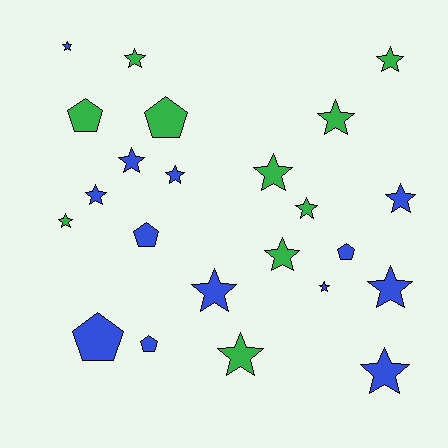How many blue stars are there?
There are 9 blue stars.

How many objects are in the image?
There are 23 objects.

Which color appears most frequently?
Blue, with 13 objects.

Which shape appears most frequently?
Star, with 17 objects.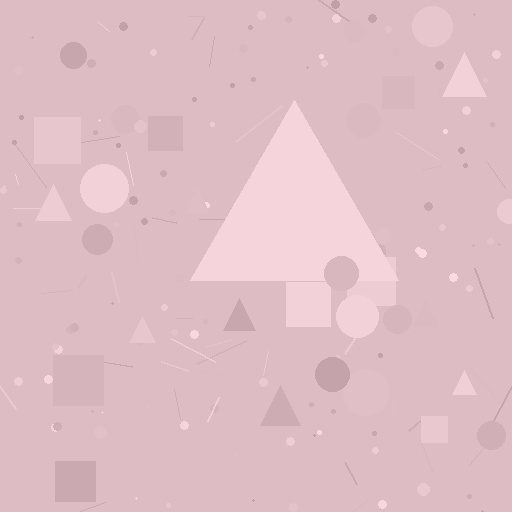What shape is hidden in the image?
A triangle is hidden in the image.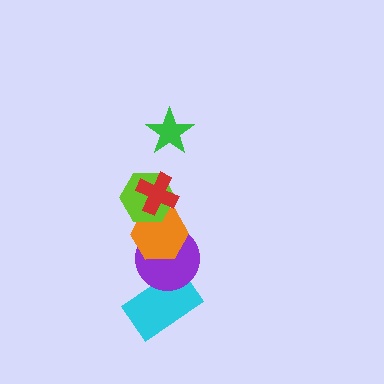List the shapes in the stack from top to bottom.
From top to bottom: the green star, the red cross, the lime hexagon, the orange hexagon, the purple circle, the cyan rectangle.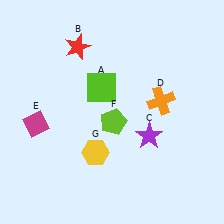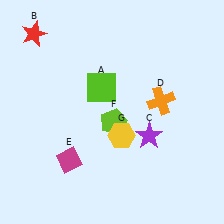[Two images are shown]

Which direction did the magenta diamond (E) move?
The magenta diamond (E) moved down.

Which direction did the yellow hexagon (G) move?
The yellow hexagon (G) moved right.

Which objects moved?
The objects that moved are: the red star (B), the magenta diamond (E), the yellow hexagon (G).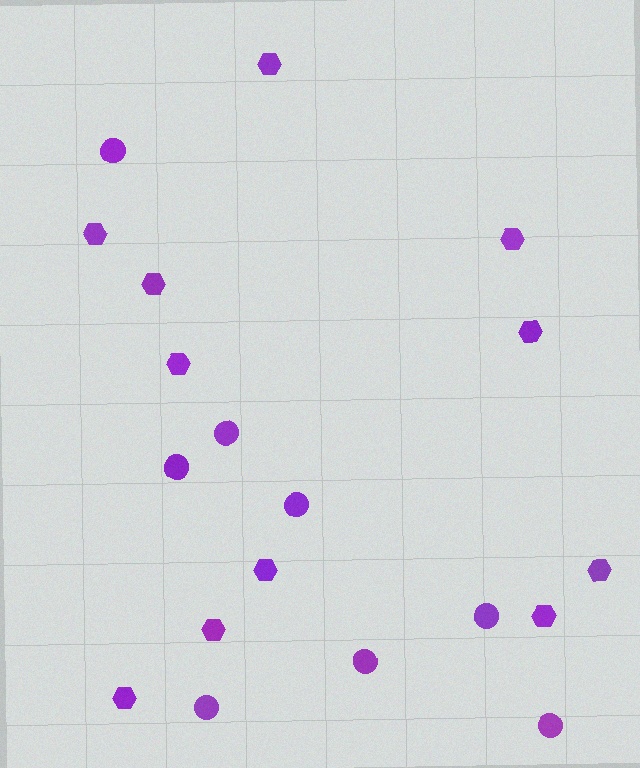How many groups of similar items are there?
There are 2 groups: one group of circles (8) and one group of hexagons (11).